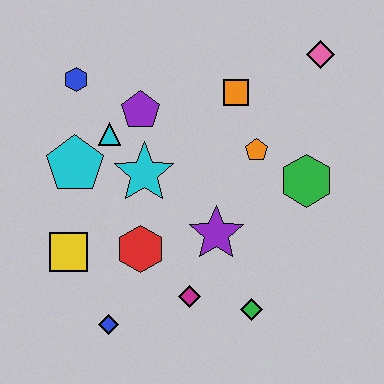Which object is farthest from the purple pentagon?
The green diamond is farthest from the purple pentagon.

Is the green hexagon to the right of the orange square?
Yes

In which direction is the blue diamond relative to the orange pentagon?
The blue diamond is below the orange pentagon.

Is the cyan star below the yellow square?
No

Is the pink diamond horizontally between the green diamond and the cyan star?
No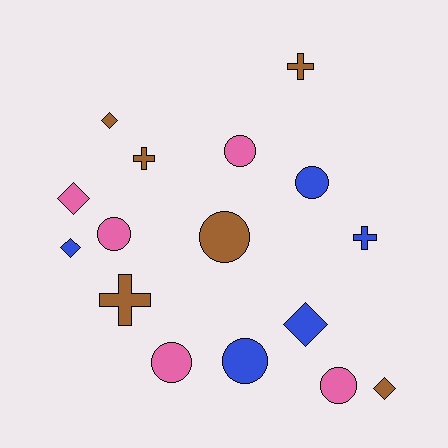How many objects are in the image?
There are 16 objects.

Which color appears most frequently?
Brown, with 6 objects.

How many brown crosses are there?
There are 3 brown crosses.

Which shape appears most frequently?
Circle, with 7 objects.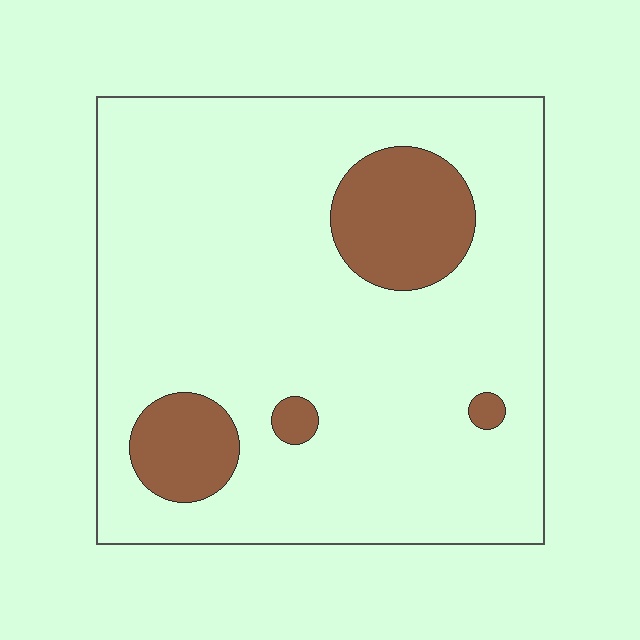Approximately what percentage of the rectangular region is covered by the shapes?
Approximately 15%.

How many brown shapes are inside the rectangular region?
4.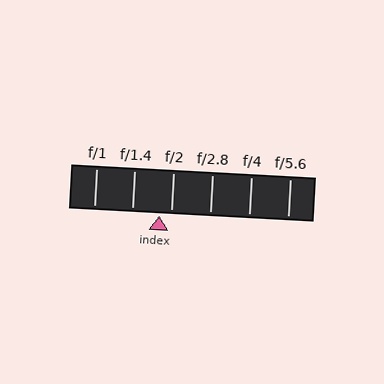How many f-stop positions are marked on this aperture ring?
There are 6 f-stop positions marked.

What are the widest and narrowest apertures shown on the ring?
The widest aperture shown is f/1 and the narrowest is f/5.6.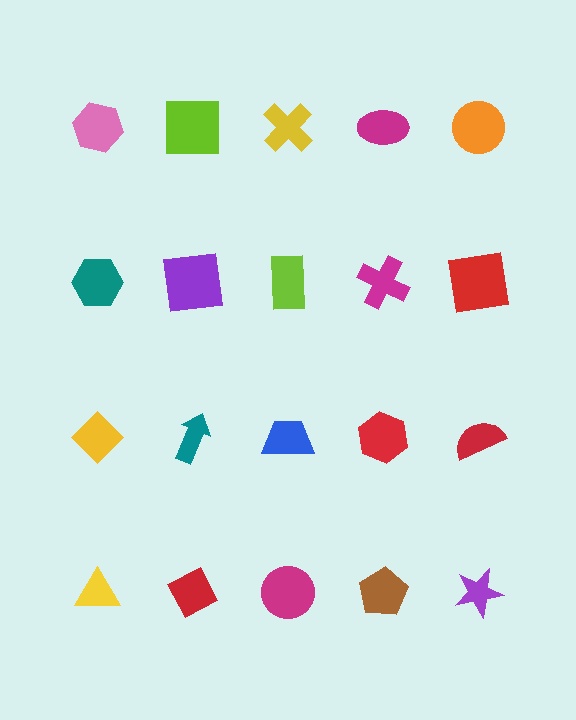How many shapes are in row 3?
5 shapes.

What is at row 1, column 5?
An orange circle.